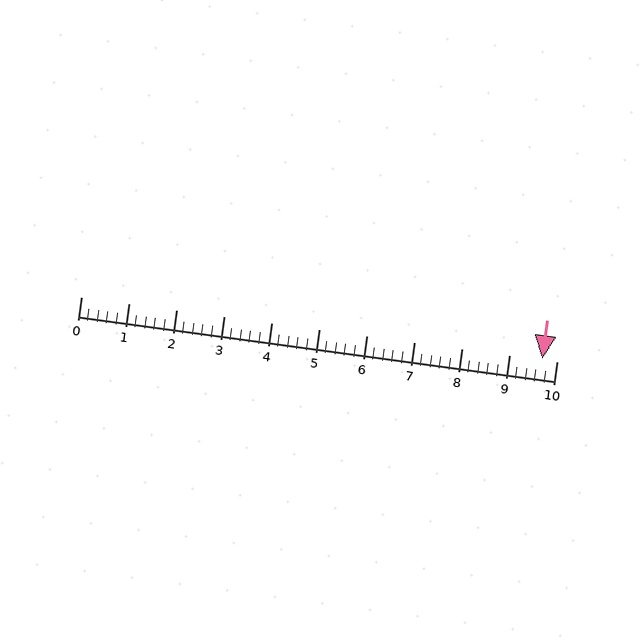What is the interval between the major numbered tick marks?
The major tick marks are spaced 1 units apart.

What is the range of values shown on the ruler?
The ruler shows values from 0 to 10.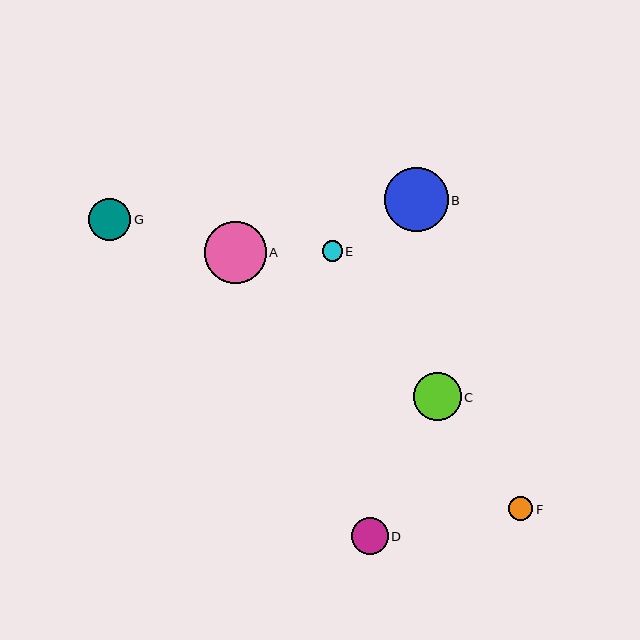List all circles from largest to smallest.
From largest to smallest: B, A, C, G, D, F, E.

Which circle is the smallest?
Circle E is the smallest with a size of approximately 20 pixels.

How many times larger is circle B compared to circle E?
Circle B is approximately 3.2 times the size of circle E.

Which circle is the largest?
Circle B is the largest with a size of approximately 64 pixels.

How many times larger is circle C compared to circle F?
Circle C is approximately 2.0 times the size of circle F.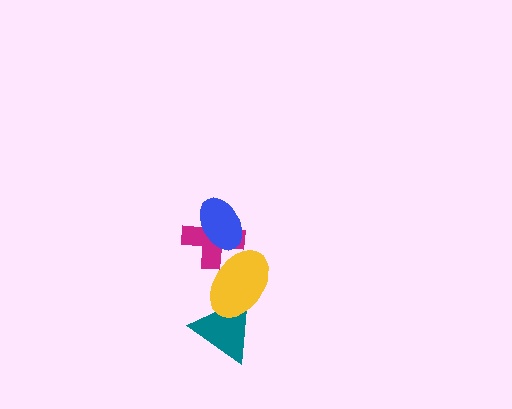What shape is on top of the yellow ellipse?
The magenta cross is on top of the yellow ellipse.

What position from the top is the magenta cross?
The magenta cross is 2nd from the top.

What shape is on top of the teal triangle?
The yellow ellipse is on top of the teal triangle.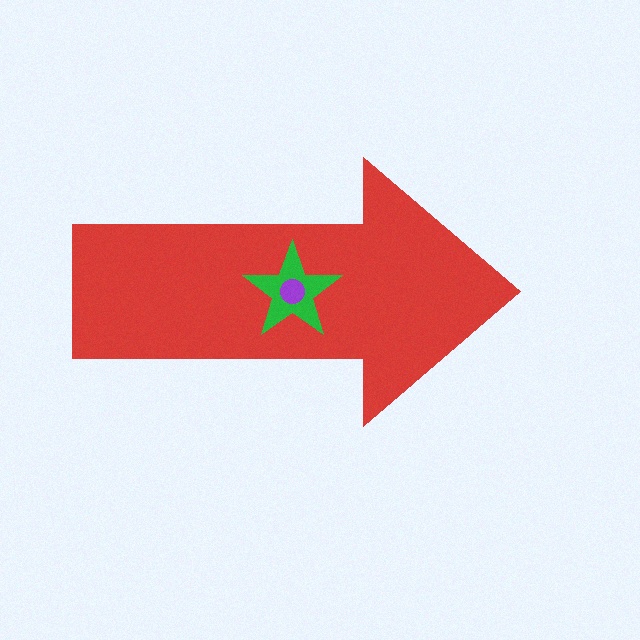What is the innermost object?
The purple circle.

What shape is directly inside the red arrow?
The green star.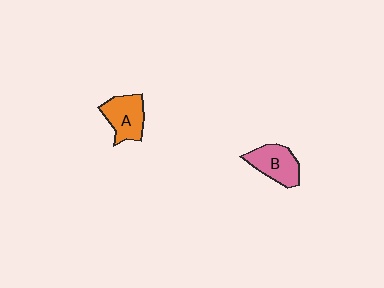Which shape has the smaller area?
Shape B (pink).